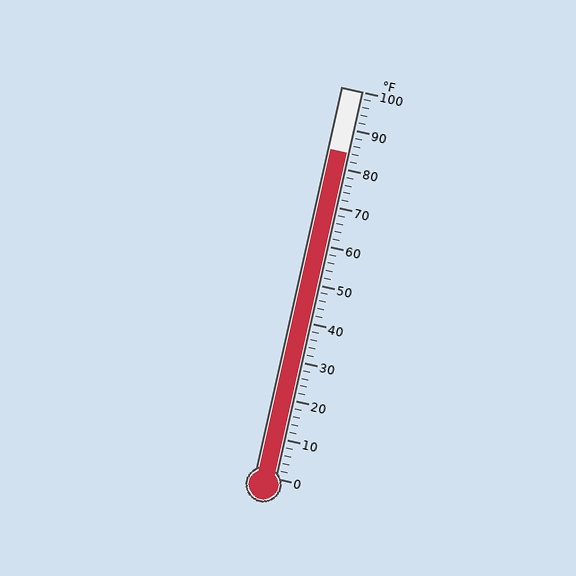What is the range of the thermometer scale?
The thermometer scale ranges from 0°F to 100°F.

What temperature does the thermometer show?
The thermometer shows approximately 84°F.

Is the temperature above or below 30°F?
The temperature is above 30°F.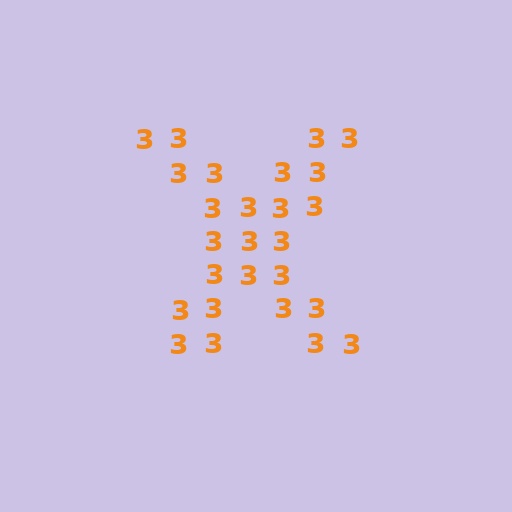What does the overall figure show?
The overall figure shows the letter X.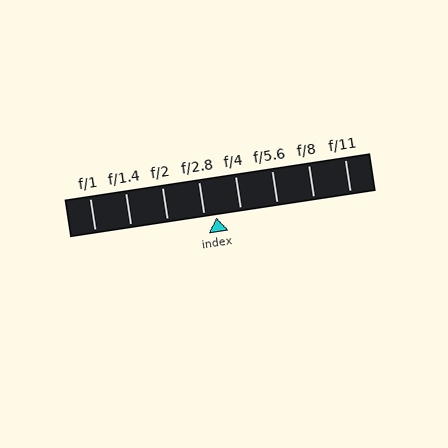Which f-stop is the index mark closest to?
The index mark is closest to f/2.8.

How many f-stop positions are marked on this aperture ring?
There are 8 f-stop positions marked.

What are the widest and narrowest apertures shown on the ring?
The widest aperture shown is f/1 and the narrowest is f/11.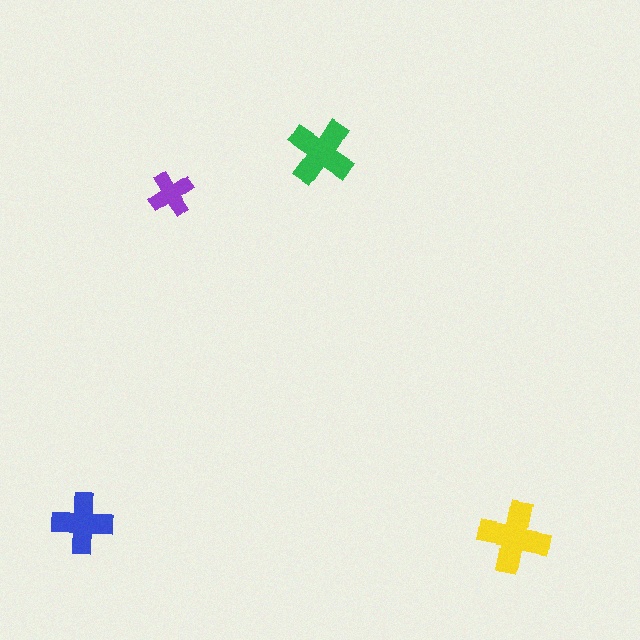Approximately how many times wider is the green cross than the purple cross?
About 1.5 times wider.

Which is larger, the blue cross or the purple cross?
The blue one.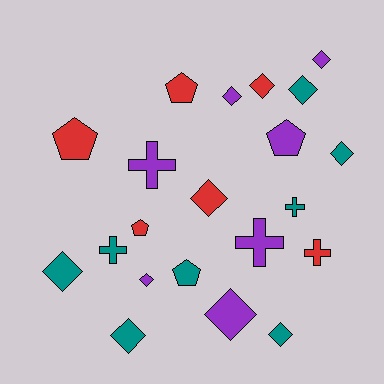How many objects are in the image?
There are 21 objects.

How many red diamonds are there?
There are 2 red diamonds.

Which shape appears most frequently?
Diamond, with 11 objects.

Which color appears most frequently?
Teal, with 8 objects.